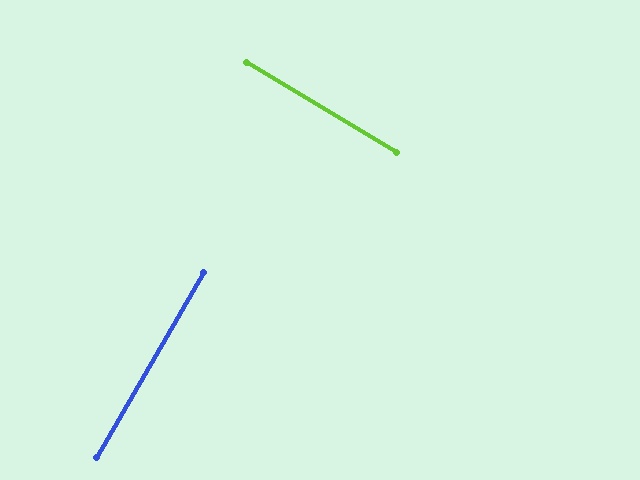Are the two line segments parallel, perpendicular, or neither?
Perpendicular — they meet at approximately 89°.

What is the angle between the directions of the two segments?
Approximately 89 degrees.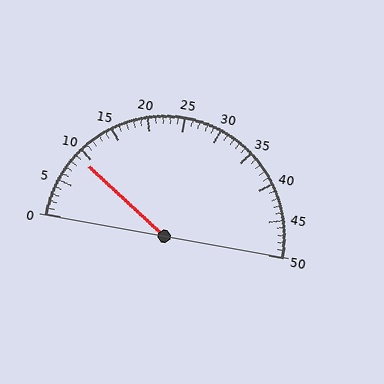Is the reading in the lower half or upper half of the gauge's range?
The reading is in the lower half of the range (0 to 50).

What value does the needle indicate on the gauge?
The needle indicates approximately 9.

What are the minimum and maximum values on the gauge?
The gauge ranges from 0 to 50.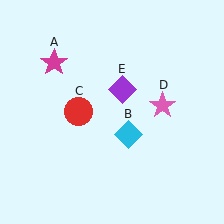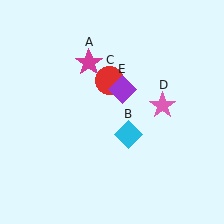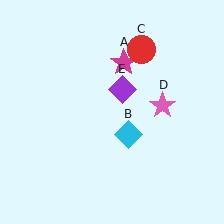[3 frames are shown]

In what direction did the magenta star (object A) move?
The magenta star (object A) moved right.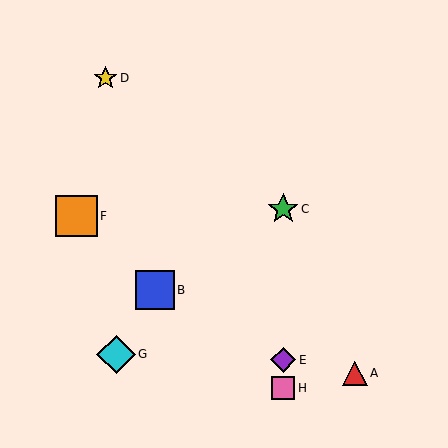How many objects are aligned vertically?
3 objects (C, E, H) are aligned vertically.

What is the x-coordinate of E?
Object E is at x≈283.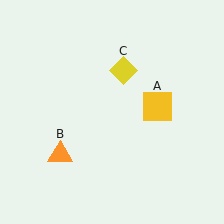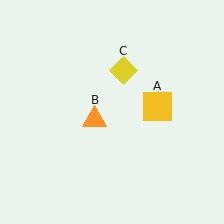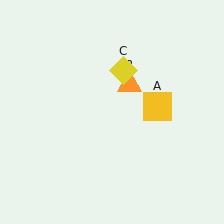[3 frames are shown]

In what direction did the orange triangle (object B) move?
The orange triangle (object B) moved up and to the right.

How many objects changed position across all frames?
1 object changed position: orange triangle (object B).